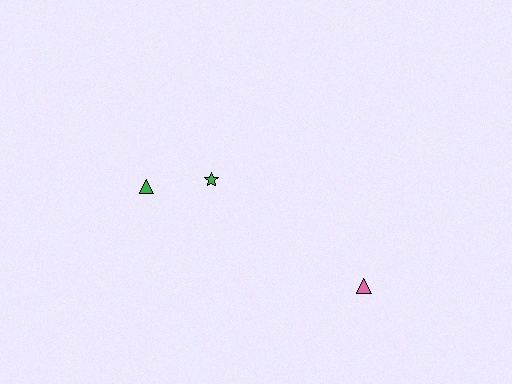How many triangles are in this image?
There are 2 triangles.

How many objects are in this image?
There are 3 objects.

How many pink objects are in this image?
There is 1 pink object.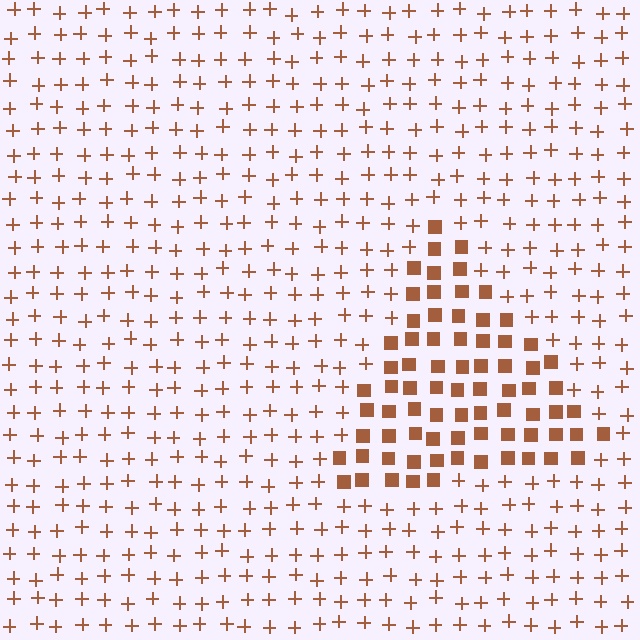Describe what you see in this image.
The image is filled with small brown elements arranged in a uniform grid. A triangle-shaped region contains squares, while the surrounding area contains plus signs. The boundary is defined purely by the change in element shape.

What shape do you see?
I see a triangle.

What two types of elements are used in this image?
The image uses squares inside the triangle region and plus signs outside it.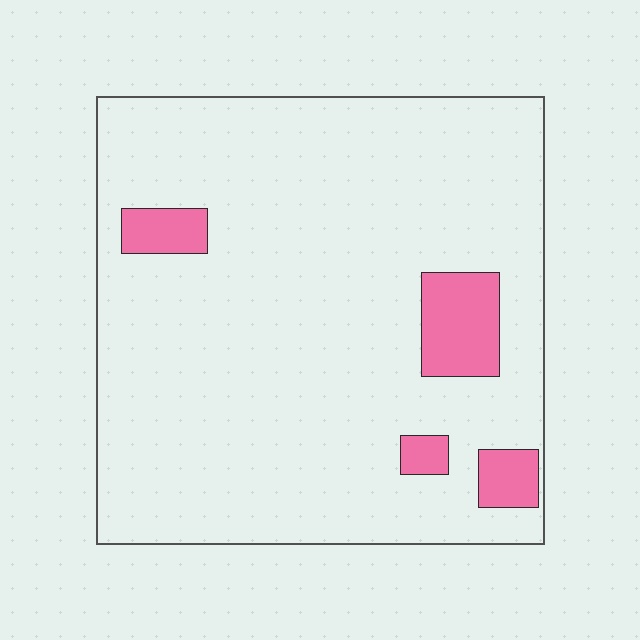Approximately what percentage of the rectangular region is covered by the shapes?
Approximately 10%.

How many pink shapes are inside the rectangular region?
4.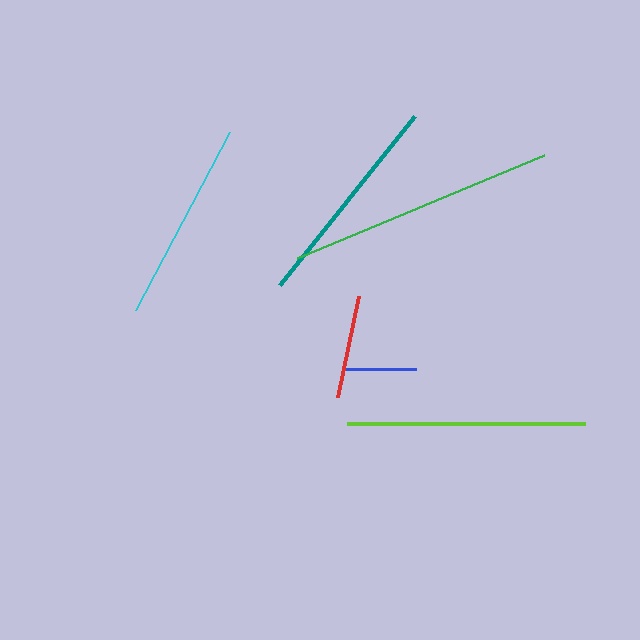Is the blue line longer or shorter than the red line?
The red line is longer than the blue line.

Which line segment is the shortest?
The blue line is the shortest at approximately 71 pixels.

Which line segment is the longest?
The green line is the longest at approximately 268 pixels.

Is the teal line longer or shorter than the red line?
The teal line is longer than the red line.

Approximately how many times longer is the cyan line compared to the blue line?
The cyan line is approximately 2.8 times the length of the blue line.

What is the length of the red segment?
The red segment is approximately 103 pixels long.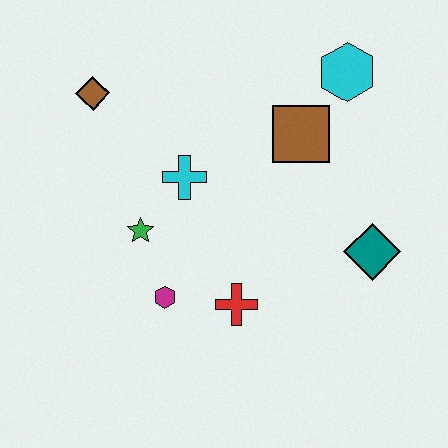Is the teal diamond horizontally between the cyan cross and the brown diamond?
No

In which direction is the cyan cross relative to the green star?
The cyan cross is above the green star.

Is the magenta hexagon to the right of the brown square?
No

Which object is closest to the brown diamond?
The cyan cross is closest to the brown diamond.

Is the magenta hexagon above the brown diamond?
No